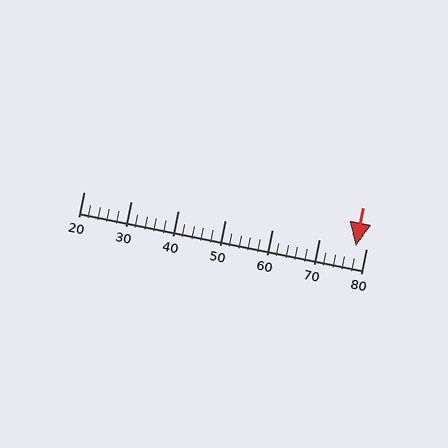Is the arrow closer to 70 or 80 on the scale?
The arrow is closer to 80.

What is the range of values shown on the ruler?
The ruler shows values from 20 to 80.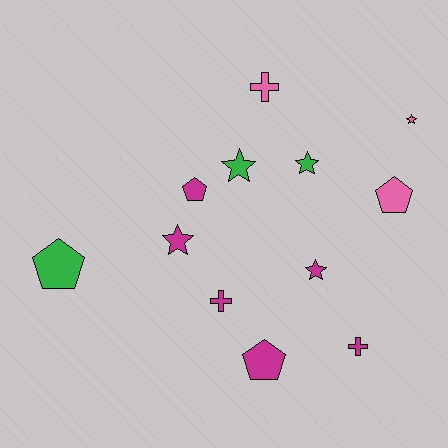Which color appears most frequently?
Magenta, with 6 objects.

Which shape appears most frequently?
Star, with 5 objects.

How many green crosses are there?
There are no green crosses.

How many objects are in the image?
There are 12 objects.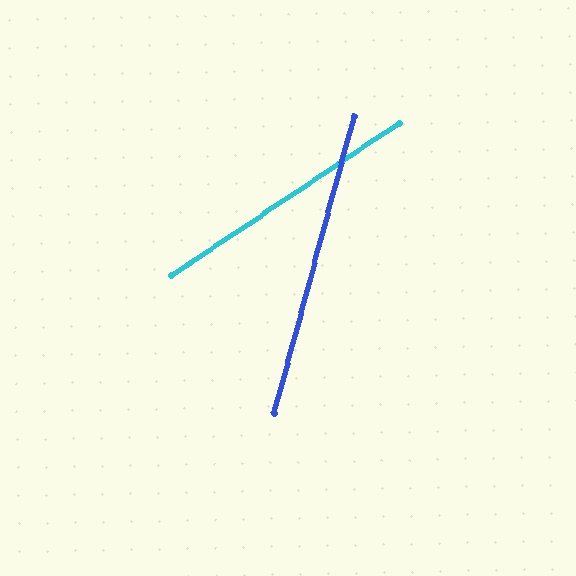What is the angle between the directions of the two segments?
Approximately 41 degrees.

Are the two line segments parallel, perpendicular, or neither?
Neither parallel nor perpendicular — they differ by about 41°.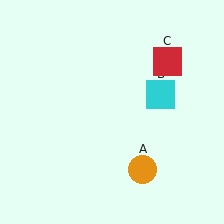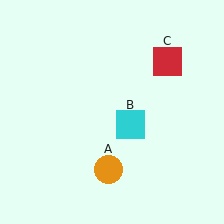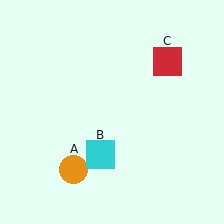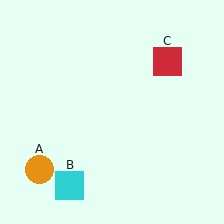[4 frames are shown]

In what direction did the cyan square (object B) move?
The cyan square (object B) moved down and to the left.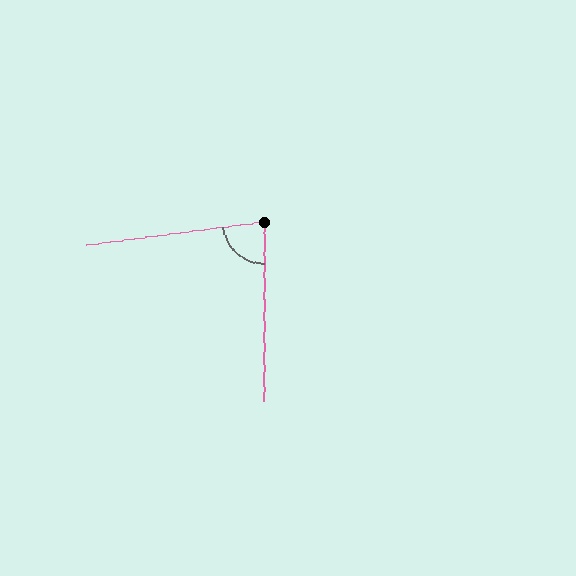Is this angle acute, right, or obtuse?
It is acute.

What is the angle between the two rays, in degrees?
Approximately 82 degrees.